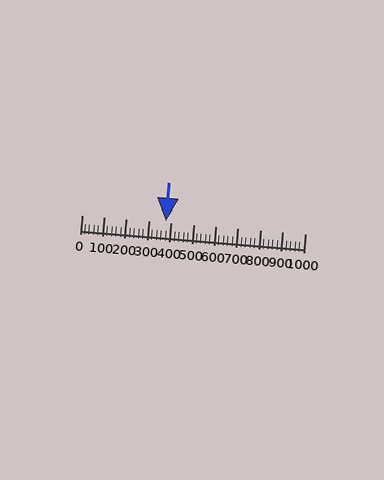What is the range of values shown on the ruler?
The ruler shows values from 0 to 1000.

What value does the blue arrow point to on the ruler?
The blue arrow points to approximately 378.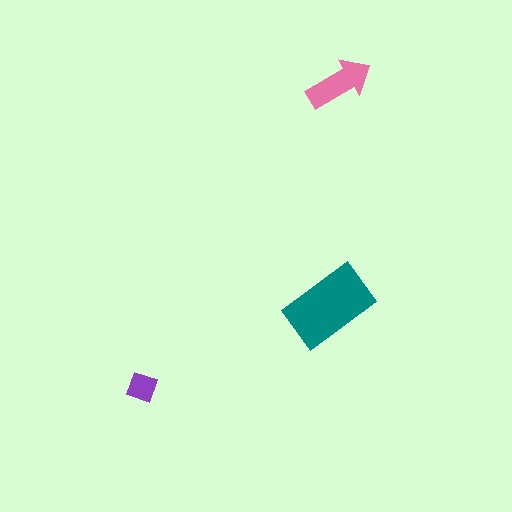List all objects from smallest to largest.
The purple diamond, the pink arrow, the teal rectangle.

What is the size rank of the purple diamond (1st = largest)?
3rd.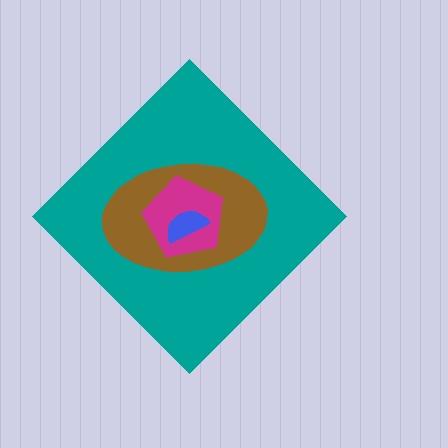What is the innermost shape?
The blue semicircle.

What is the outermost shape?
The teal diamond.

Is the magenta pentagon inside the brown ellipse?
Yes.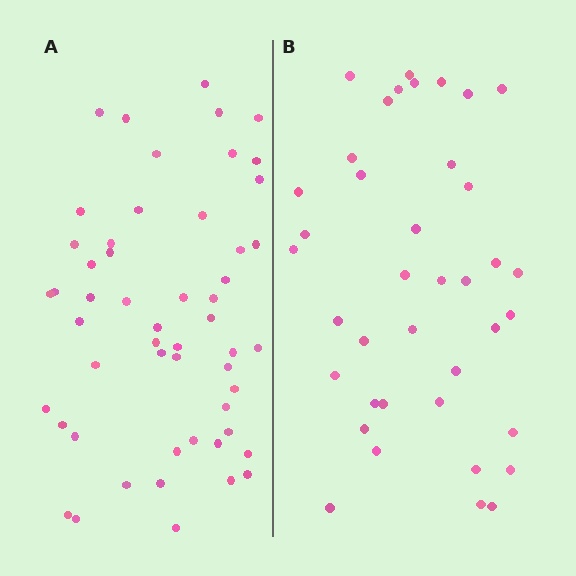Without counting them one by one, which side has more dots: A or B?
Region A (the left region) has more dots.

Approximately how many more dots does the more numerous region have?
Region A has approximately 15 more dots than region B.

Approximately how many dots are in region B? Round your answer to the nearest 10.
About 40 dots. (The exact count is 39, which rounds to 40.)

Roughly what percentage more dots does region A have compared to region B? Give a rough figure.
About 35% more.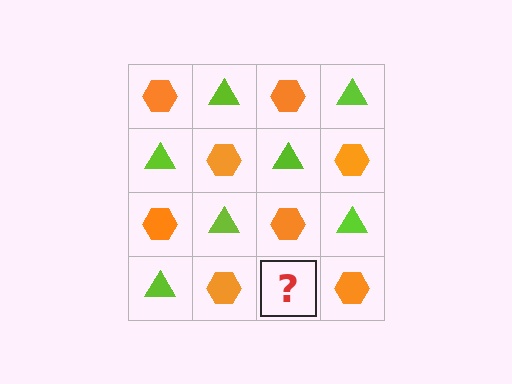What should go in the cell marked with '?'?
The missing cell should contain a lime triangle.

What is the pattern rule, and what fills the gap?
The rule is that it alternates orange hexagon and lime triangle in a checkerboard pattern. The gap should be filled with a lime triangle.